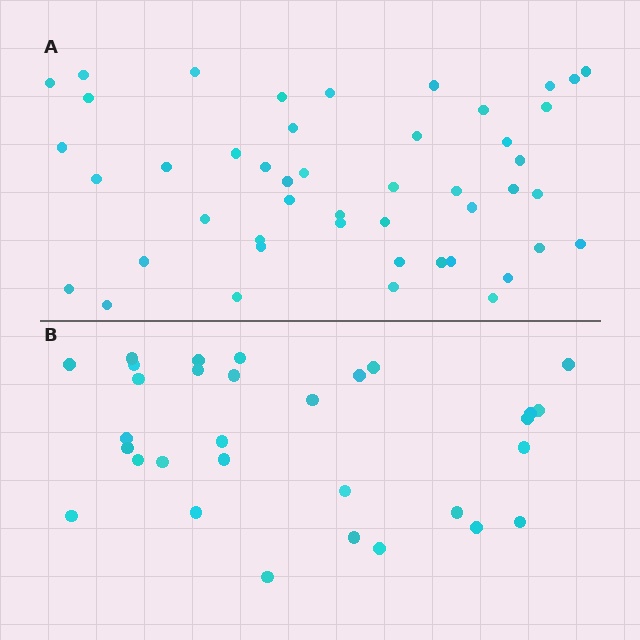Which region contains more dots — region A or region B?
Region A (the top region) has more dots.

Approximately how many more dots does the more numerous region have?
Region A has approximately 15 more dots than region B.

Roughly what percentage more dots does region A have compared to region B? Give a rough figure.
About 50% more.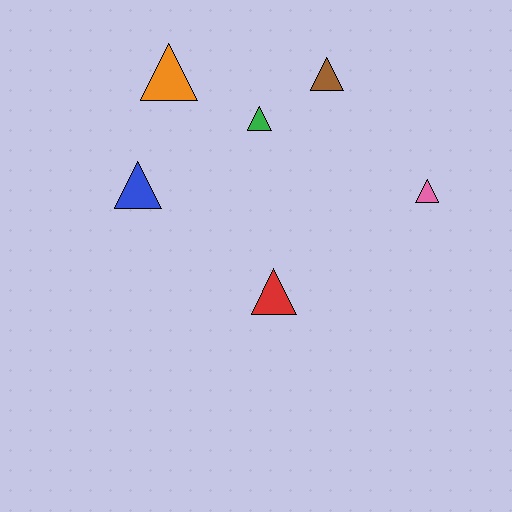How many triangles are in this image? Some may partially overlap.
There are 6 triangles.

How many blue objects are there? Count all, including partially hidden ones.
There is 1 blue object.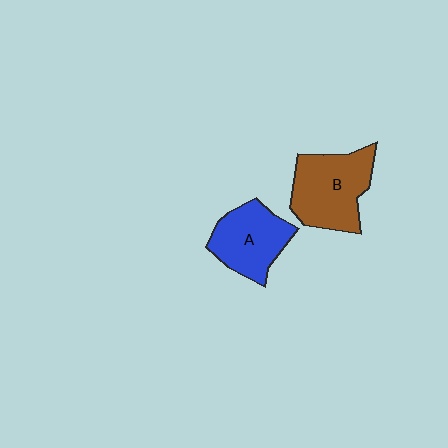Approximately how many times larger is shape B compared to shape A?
Approximately 1.2 times.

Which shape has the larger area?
Shape B (brown).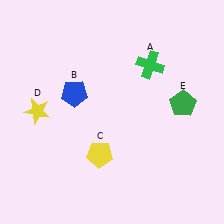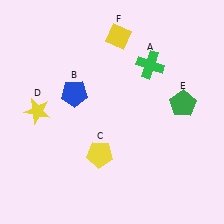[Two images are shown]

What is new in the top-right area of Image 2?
A yellow diamond (F) was added in the top-right area of Image 2.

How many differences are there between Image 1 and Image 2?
There is 1 difference between the two images.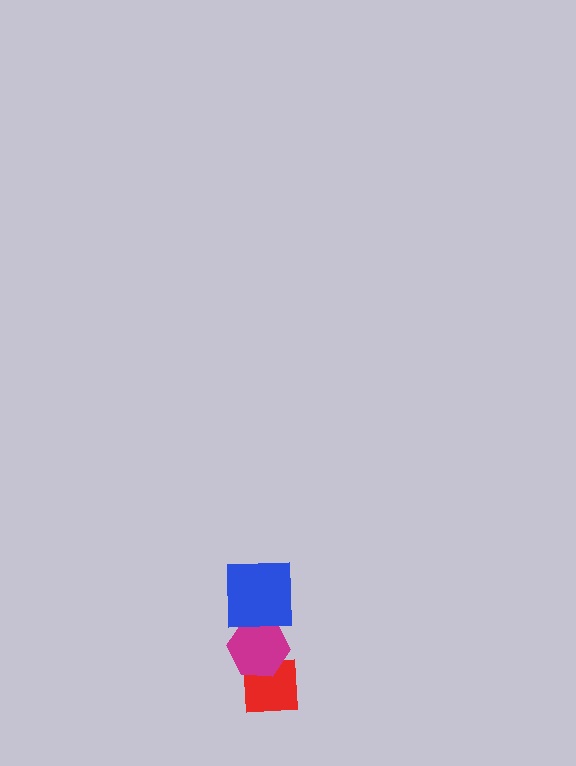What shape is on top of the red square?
The magenta hexagon is on top of the red square.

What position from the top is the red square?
The red square is 3rd from the top.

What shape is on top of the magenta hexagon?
The blue square is on top of the magenta hexagon.